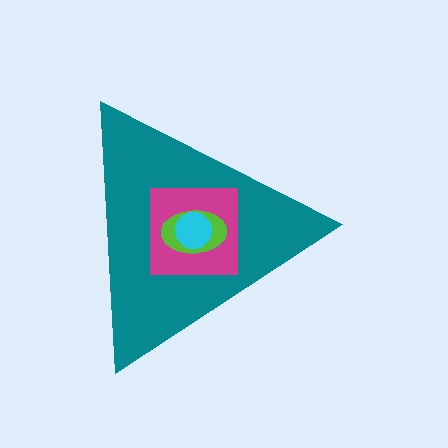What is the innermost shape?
The cyan circle.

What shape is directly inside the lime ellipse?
The cyan circle.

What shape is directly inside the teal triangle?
The magenta square.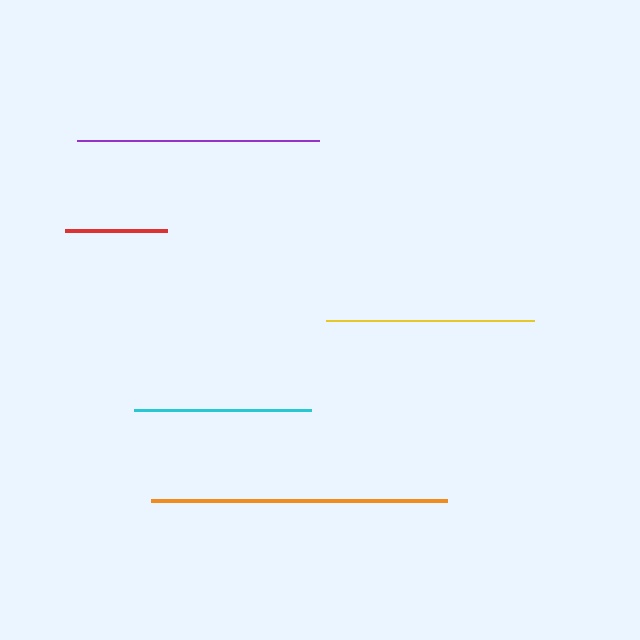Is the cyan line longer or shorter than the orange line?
The orange line is longer than the cyan line.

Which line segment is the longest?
The orange line is the longest at approximately 296 pixels.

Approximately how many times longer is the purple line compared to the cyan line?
The purple line is approximately 1.4 times the length of the cyan line.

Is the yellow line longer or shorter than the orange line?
The orange line is longer than the yellow line.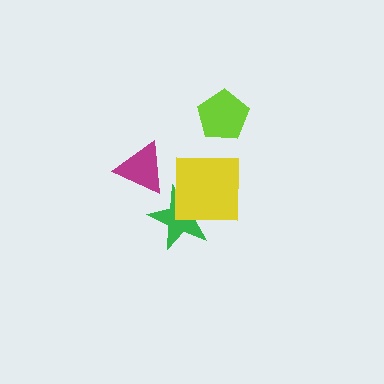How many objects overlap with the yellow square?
1 object overlaps with the yellow square.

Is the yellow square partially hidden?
No, no other shape covers it.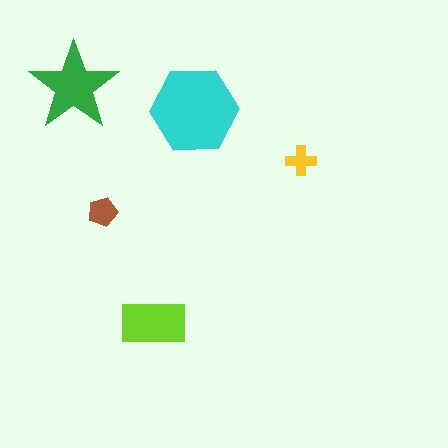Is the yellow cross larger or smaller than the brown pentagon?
Smaller.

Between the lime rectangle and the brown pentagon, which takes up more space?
The lime rectangle.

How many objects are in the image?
There are 5 objects in the image.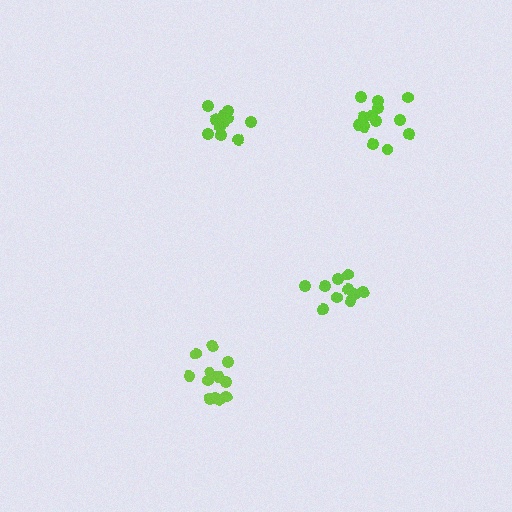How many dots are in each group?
Group 1: 12 dots, Group 2: 12 dots, Group 3: 13 dots, Group 4: 10 dots (47 total).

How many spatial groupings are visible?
There are 4 spatial groupings.